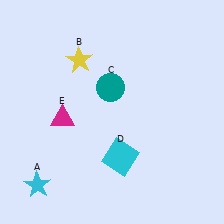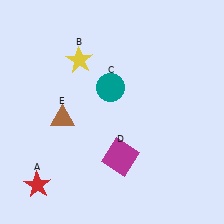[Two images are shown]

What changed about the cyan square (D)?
In Image 1, D is cyan. In Image 2, it changed to magenta.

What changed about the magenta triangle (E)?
In Image 1, E is magenta. In Image 2, it changed to brown.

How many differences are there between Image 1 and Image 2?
There are 3 differences between the two images.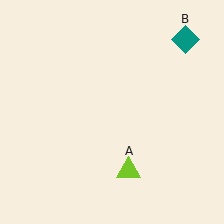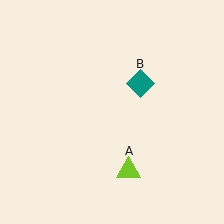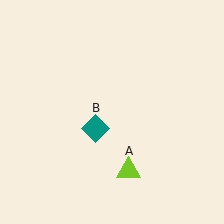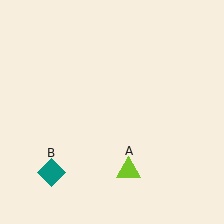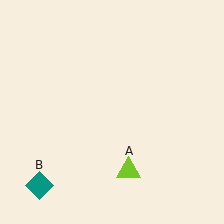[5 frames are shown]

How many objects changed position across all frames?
1 object changed position: teal diamond (object B).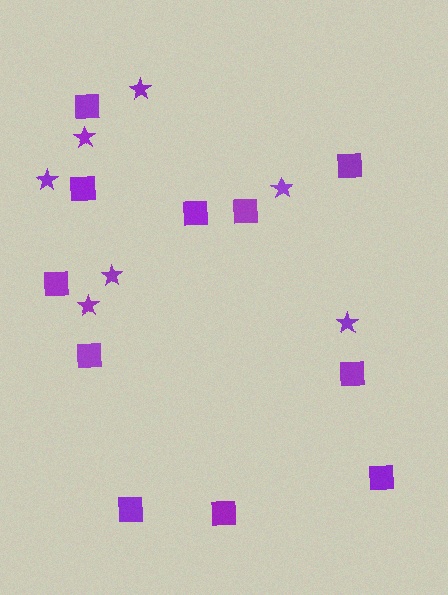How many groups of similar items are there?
There are 2 groups: one group of stars (7) and one group of squares (11).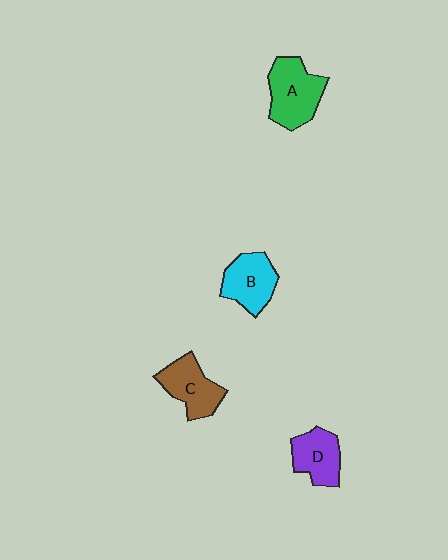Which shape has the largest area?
Shape A (green).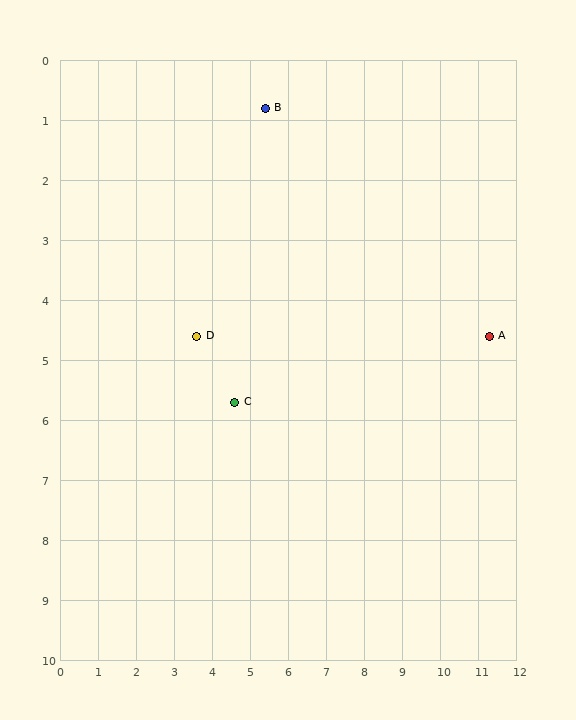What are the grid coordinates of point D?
Point D is at approximately (3.6, 4.6).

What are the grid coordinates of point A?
Point A is at approximately (11.3, 4.6).